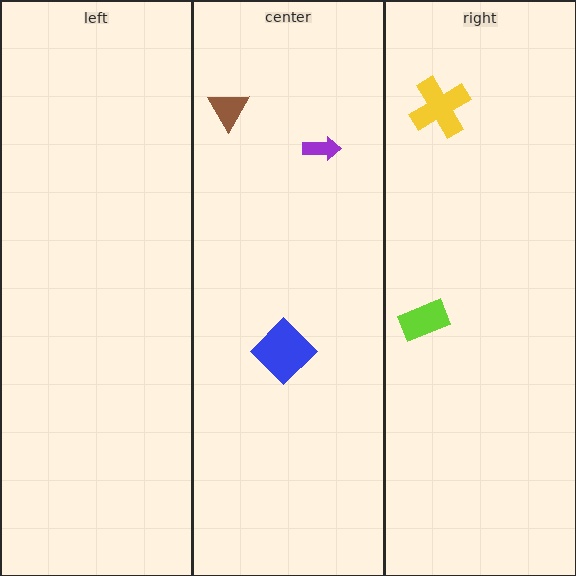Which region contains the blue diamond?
The center region.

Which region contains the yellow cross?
The right region.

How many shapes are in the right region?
2.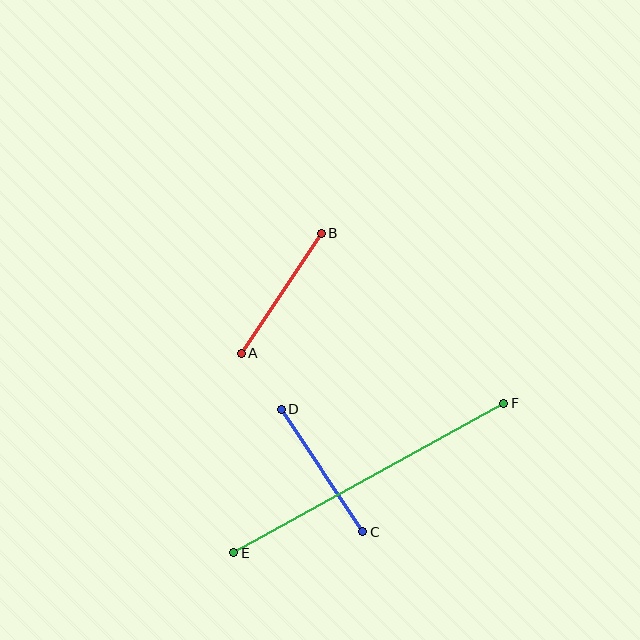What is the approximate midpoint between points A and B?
The midpoint is at approximately (281, 293) pixels.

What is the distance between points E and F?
The distance is approximately 309 pixels.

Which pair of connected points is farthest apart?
Points E and F are farthest apart.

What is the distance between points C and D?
The distance is approximately 147 pixels.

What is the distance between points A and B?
The distance is approximately 144 pixels.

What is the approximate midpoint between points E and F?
The midpoint is at approximately (369, 478) pixels.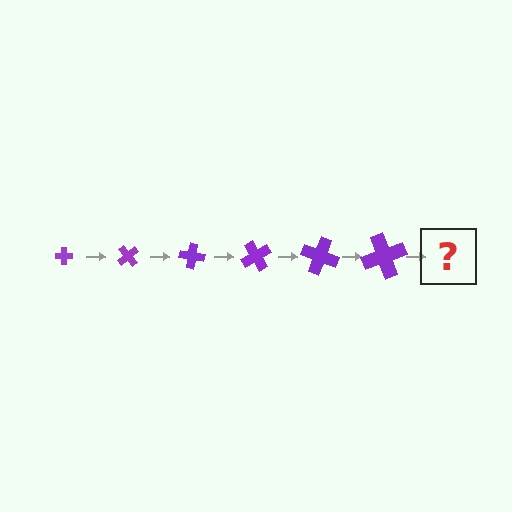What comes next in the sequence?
The next element should be a cross, larger than the previous one and rotated 300 degrees from the start.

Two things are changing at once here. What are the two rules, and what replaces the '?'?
The two rules are that the cross grows larger each step and it rotates 50 degrees each step. The '?' should be a cross, larger than the previous one and rotated 300 degrees from the start.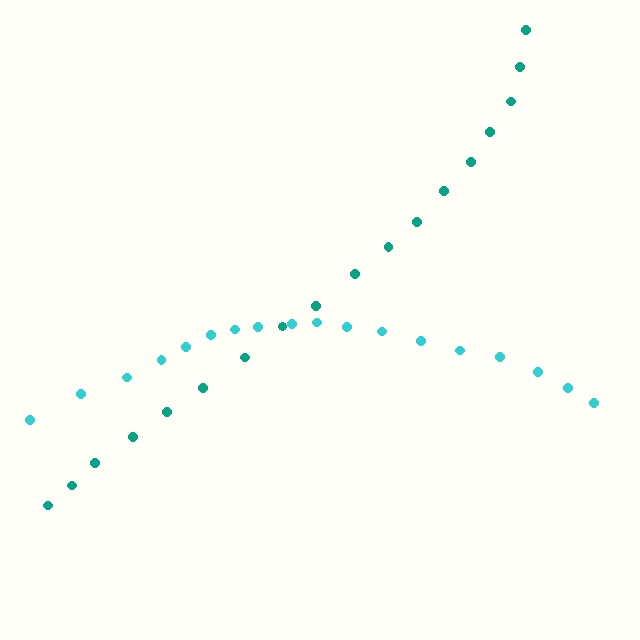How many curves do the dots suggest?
There are 2 distinct paths.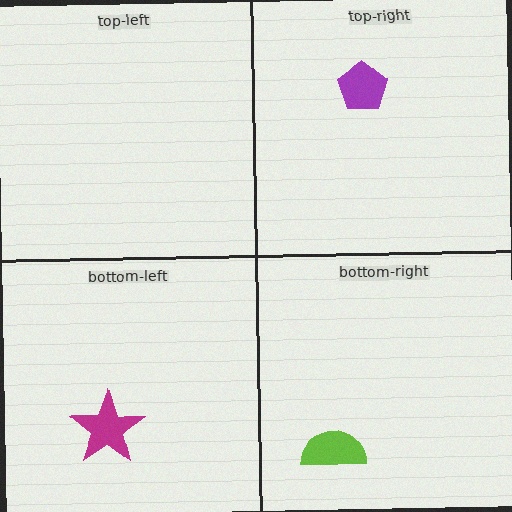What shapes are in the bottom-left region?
The magenta star.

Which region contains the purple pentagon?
The top-right region.